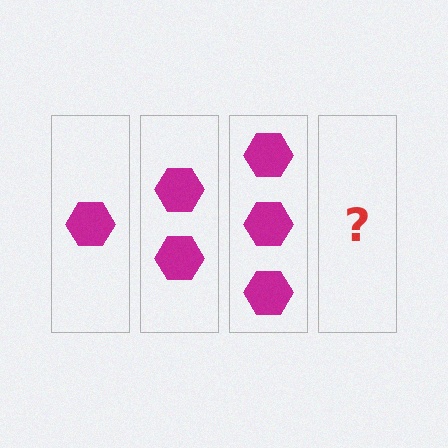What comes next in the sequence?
The next element should be 4 hexagons.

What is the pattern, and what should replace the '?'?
The pattern is that each step adds one more hexagon. The '?' should be 4 hexagons.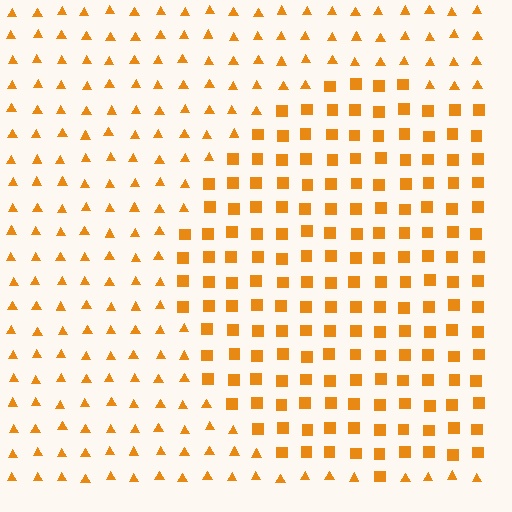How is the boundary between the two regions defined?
The boundary is defined by a change in element shape: squares inside vs. triangles outside. All elements share the same color and spacing.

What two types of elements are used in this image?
The image uses squares inside the circle region and triangles outside it.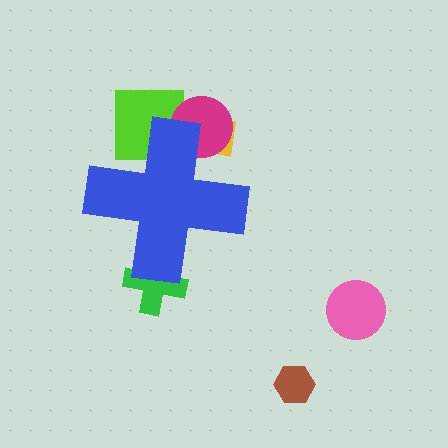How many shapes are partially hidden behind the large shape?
4 shapes are partially hidden.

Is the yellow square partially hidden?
Yes, the yellow square is partially hidden behind the blue cross.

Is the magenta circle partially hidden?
Yes, the magenta circle is partially hidden behind the blue cross.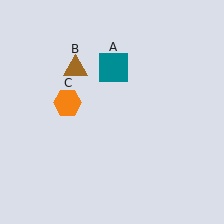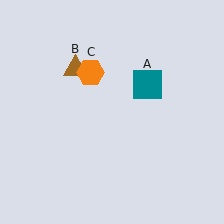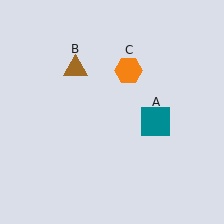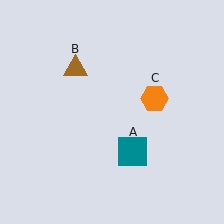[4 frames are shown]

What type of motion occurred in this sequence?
The teal square (object A), orange hexagon (object C) rotated clockwise around the center of the scene.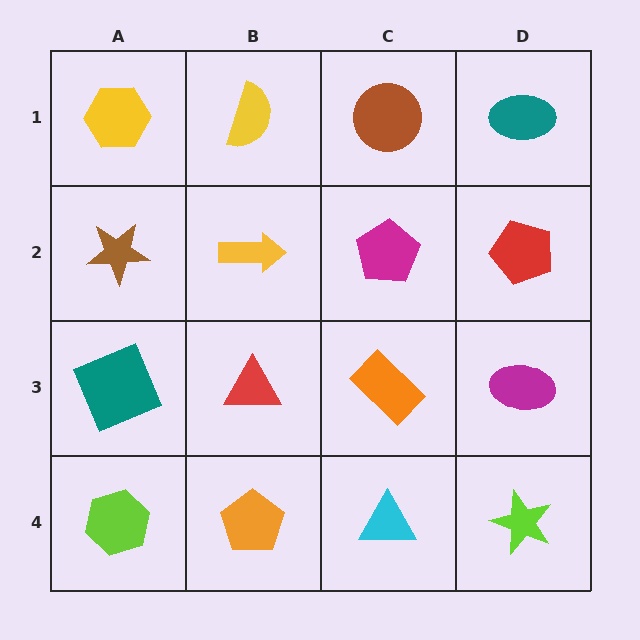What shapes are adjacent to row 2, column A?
A yellow hexagon (row 1, column A), a teal square (row 3, column A), a yellow arrow (row 2, column B).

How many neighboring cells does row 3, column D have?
3.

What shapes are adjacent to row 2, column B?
A yellow semicircle (row 1, column B), a red triangle (row 3, column B), a brown star (row 2, column A), a magenta pentagon (row 2, column C).